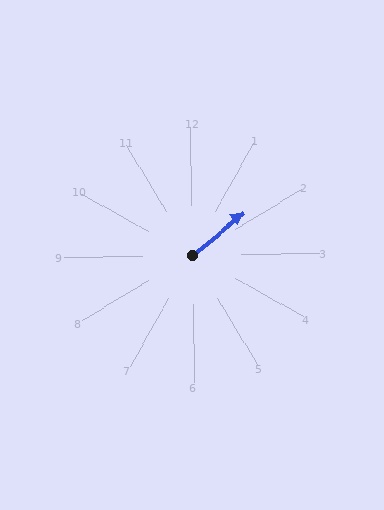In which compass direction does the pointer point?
Northeast.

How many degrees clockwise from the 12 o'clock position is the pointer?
Approximately 51 degrees.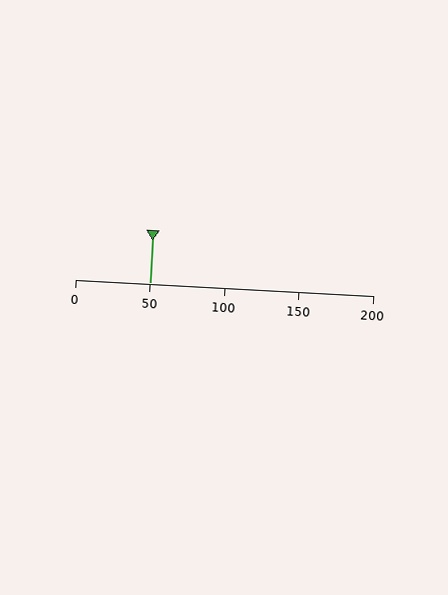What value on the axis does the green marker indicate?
The marker indicates approximately 50.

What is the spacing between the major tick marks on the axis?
The major ticks are spaced 50 apart.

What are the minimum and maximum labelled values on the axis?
The axis runs from 0 to 200.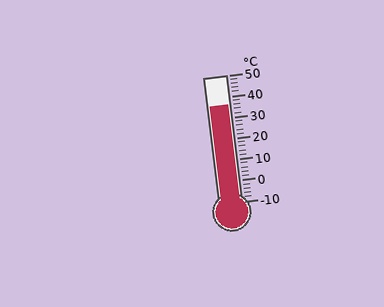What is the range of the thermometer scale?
The thermometer scale ranges from -10°C to 50°C.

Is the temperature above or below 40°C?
The temperature is below 40°C.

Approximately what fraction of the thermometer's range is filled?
The thermometer is filled to approximately 75% of its range.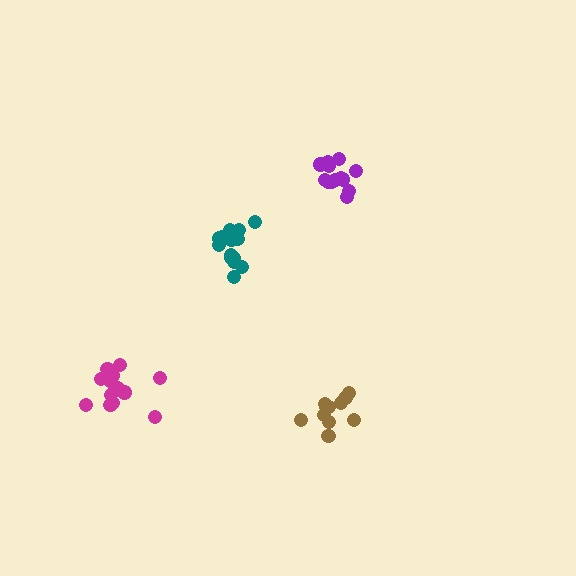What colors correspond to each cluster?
The clusters are colored: purple, teal, brown, magenta.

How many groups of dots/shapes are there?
There are 4 groups.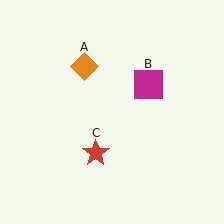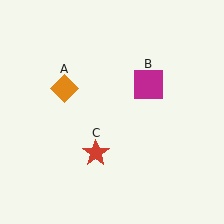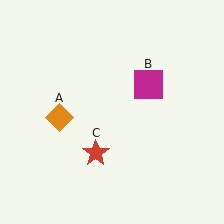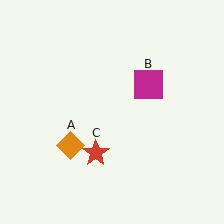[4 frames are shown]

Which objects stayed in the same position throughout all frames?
Magenta square (object B) and red star (object C) remained stationary.